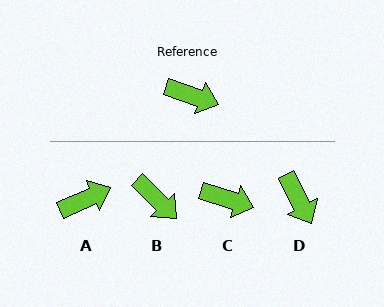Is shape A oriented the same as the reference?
No, it is off by about 43 degrees.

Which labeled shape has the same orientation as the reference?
C.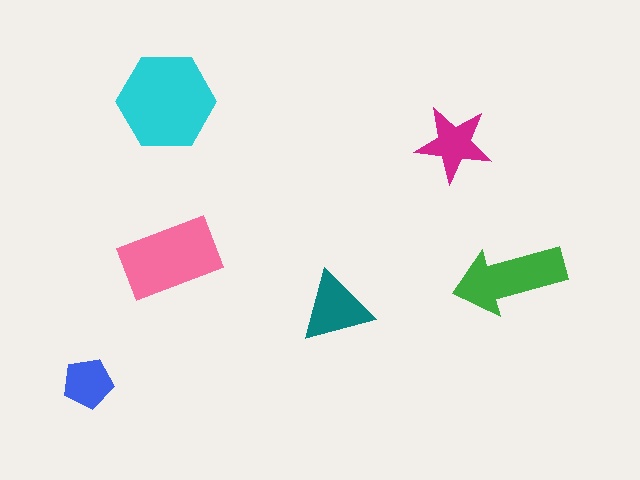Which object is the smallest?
The blue pentagon.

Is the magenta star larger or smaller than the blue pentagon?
Larger.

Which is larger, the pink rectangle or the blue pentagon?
The pink rectangle.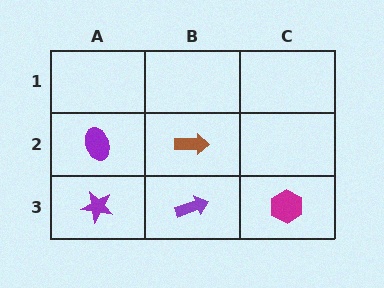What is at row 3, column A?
A purple star.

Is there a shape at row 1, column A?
No, that cell is empty.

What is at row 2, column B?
A brown arrow.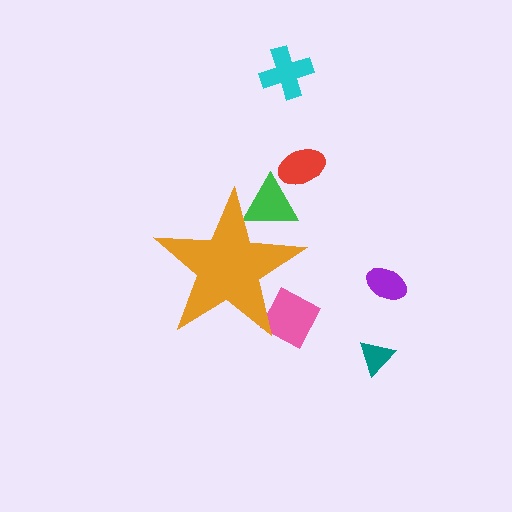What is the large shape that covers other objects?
An orange star.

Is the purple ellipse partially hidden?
No, the purple ellipse is fully visible.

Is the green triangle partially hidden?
Yes, the green triangle is partially hidden behind the orange star.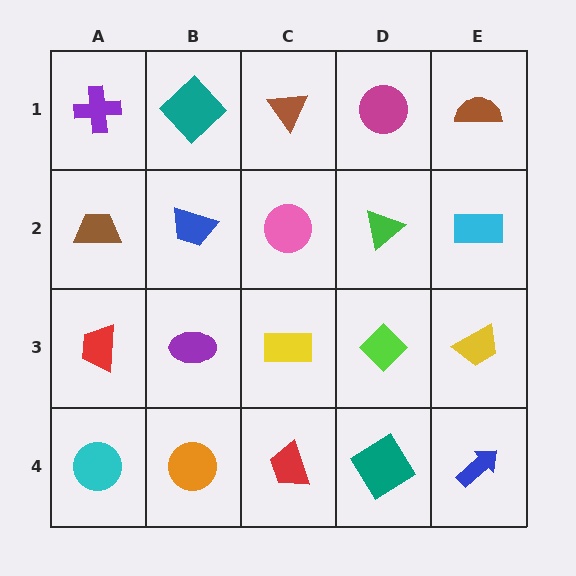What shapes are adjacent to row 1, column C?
A pink circle (row 2, column C), a teal diamond (row 1, column B), a magenta circle (row 1, column D).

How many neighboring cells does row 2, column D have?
4.